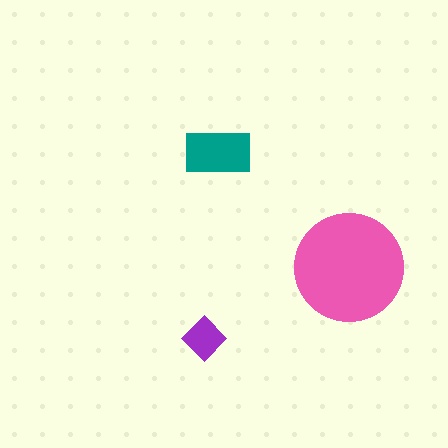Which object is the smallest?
The purple diamond.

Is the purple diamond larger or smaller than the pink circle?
Smaller.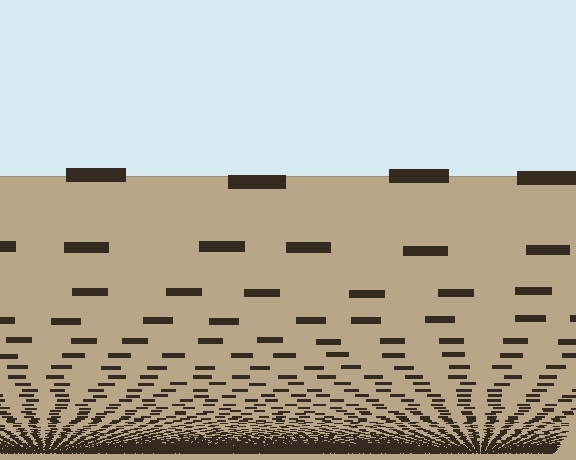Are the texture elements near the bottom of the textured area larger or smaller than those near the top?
Smaller. The gradient is inverted — elements near the bottom are smaller and denser.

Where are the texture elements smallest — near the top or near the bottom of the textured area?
Near the bottom.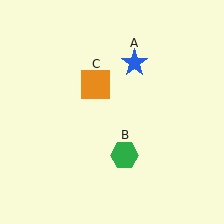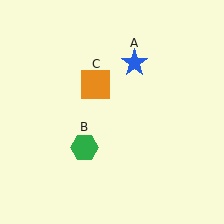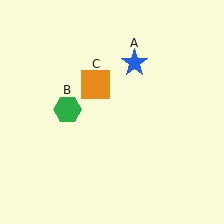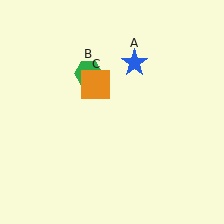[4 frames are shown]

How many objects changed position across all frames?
1 object changed position: green hexagon (object B).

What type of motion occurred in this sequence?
The green hexagon (object B) rotated clockwise around the center of the scene.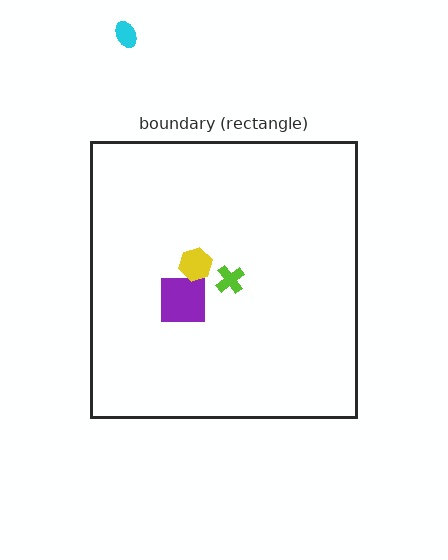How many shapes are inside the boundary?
3 inside, 1 outside.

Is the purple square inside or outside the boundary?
Inside.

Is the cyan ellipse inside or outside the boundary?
Outside.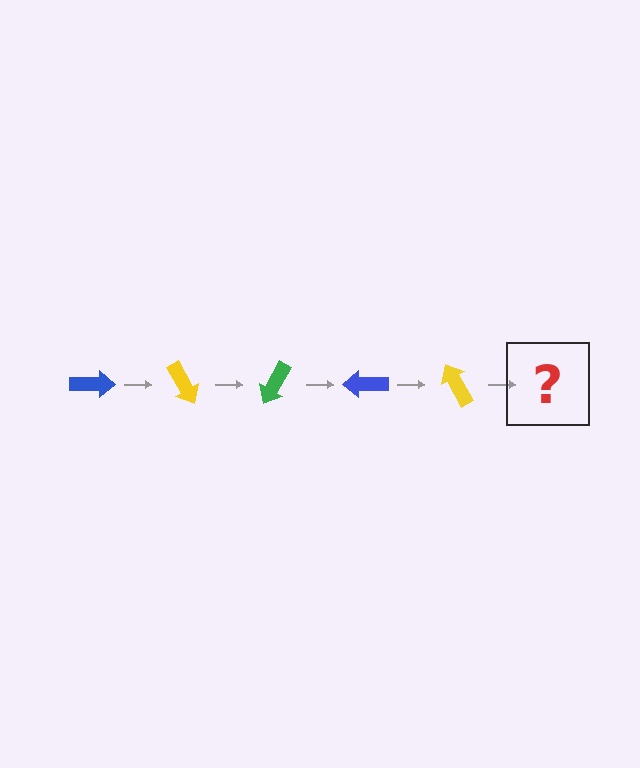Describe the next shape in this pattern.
It should be a green arrow, rotated 300 degrees from the start.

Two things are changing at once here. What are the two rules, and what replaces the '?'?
The two rules are that it rotates 60 degrees each step and the color cycles through blue, yellow, and green. The '?' should be a green arrow, rotated 300 degrees from the start.